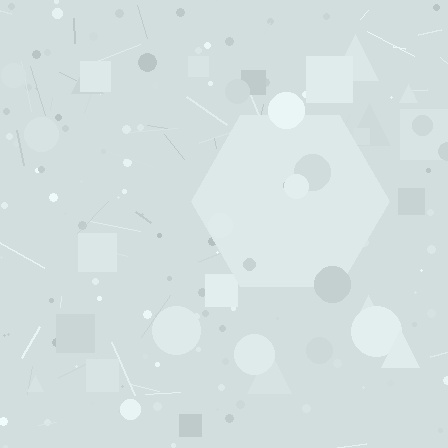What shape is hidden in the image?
A hexagon is hidden in the image.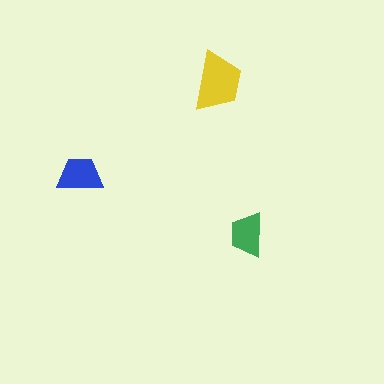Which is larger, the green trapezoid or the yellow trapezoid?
The yellow one.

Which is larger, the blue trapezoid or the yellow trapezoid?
The yellow one.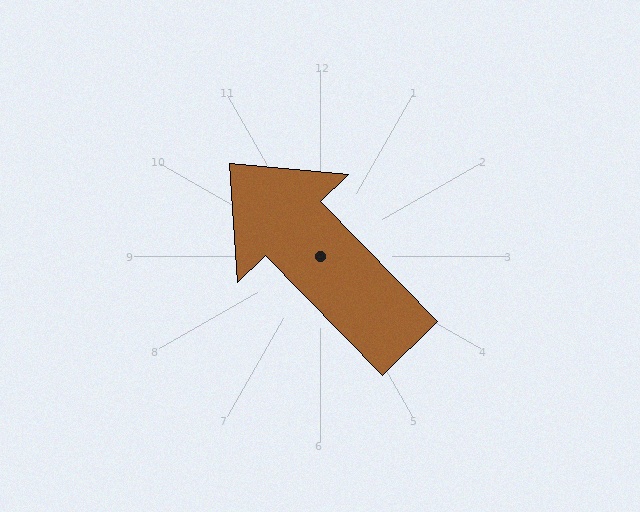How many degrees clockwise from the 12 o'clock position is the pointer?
Approximately 316 degrees.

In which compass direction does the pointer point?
Northwest.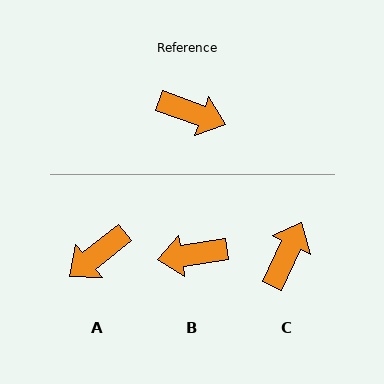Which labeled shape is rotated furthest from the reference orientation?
B, about 152 degrees away.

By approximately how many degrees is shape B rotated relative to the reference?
Approximately 152 degrees clockwise.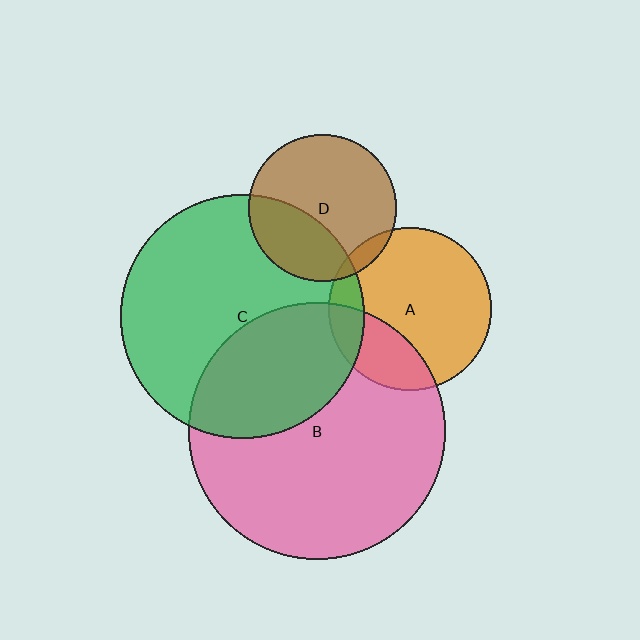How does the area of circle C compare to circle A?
Approximately 2.2 times.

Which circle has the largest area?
Circle B (pink).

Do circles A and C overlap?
Yes.